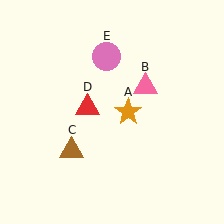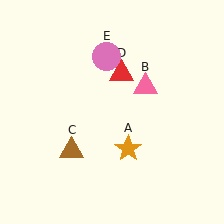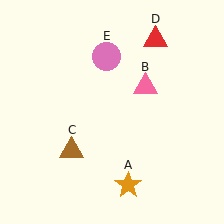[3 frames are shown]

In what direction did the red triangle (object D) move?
The red triangle (object D) moved up and to the right.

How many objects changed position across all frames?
2 objects changed position: orange star (object A), red triangle (object D).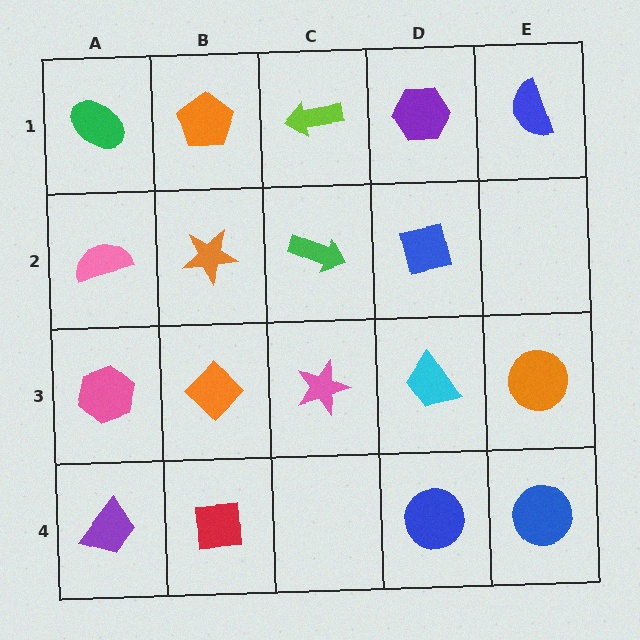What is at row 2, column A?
A pink semicircle.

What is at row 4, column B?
A red square.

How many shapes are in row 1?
5 shapes.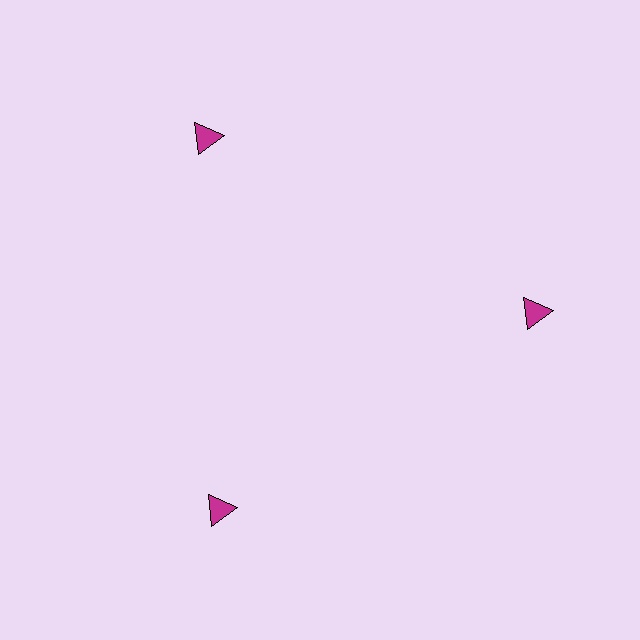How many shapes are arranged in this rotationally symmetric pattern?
There are 3 shapes, arranged in 3 groups of 1.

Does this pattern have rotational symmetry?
Yes, this pattern has 3-fold rotational symmetry. It looks the same after rotating 120 degrees around the center.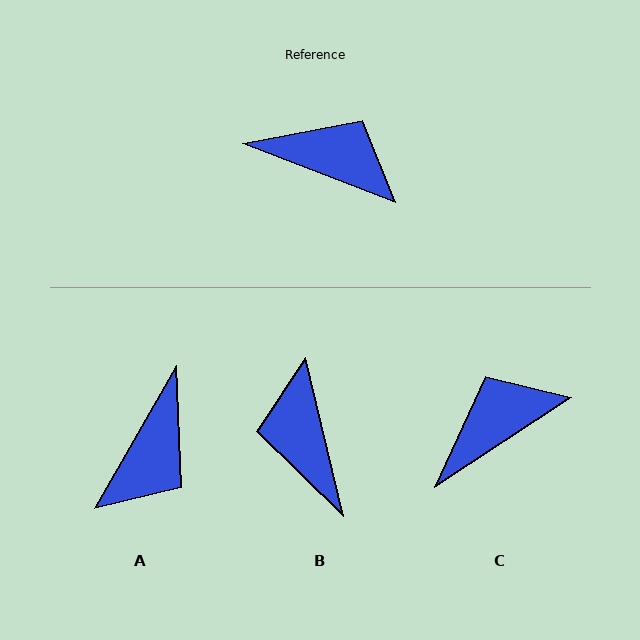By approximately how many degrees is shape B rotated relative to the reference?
Approximately 124 degrees counter-clockwise.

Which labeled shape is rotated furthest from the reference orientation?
B, about 124 degrees away.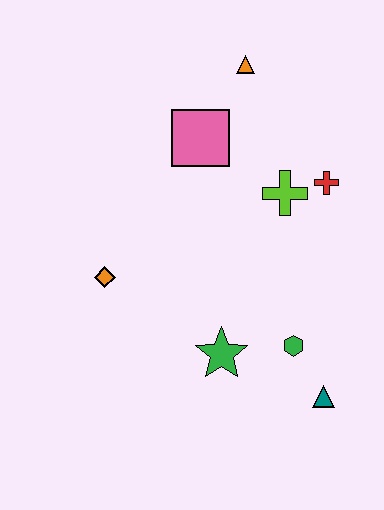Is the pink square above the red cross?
Yes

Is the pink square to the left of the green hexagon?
Yes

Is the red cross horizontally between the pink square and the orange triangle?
No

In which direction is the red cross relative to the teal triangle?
The red cross is above the teal triangle.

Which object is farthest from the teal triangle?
The orange triangle is farthest from the teal triangle.